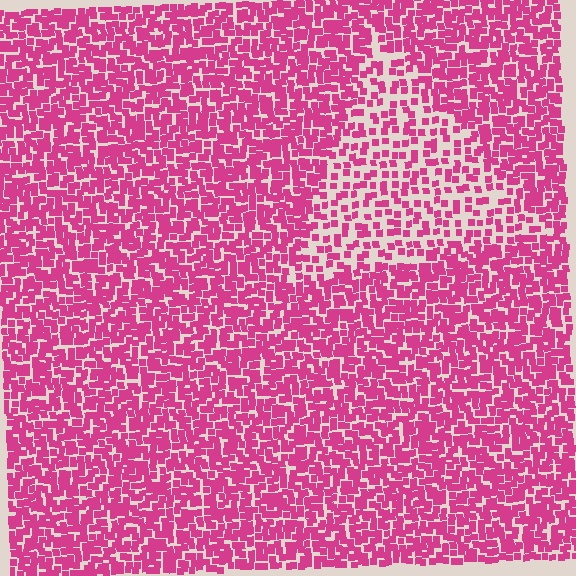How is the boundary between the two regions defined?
The boundary is defined by a change in element density (approximately 2.0x ratio). All elements are the same color, size, and shape.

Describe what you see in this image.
The image contains small magenta elements arranged at two different densities. A triangle-shaped region is visible where the elements are less densely packed than the surrounding area.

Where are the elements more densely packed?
The elements are more densely packed outside the triangle boundary.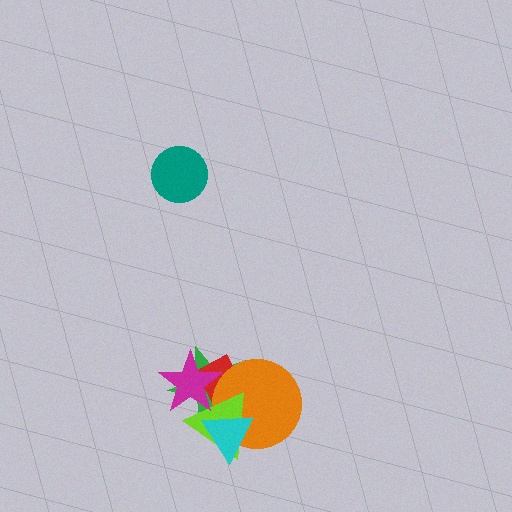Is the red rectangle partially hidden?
Yes, it is partially covered by another shape.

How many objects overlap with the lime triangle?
5 objects overlap with the lime triangle.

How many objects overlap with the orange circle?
5 objects overlap with the orange circle.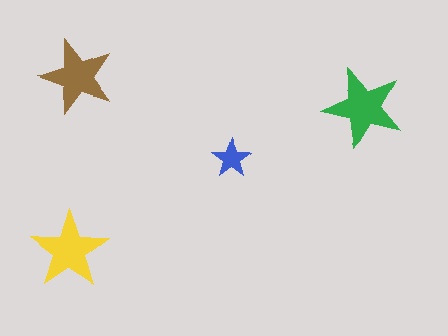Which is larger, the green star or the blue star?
The green one.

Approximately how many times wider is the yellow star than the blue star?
About 2 times wider.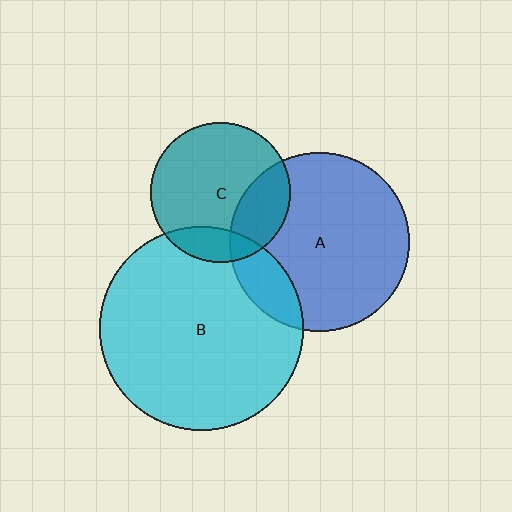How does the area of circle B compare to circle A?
Approximately 1.3 times.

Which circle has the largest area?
Circle B (cyan).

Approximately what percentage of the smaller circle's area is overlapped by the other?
Approximately 25%.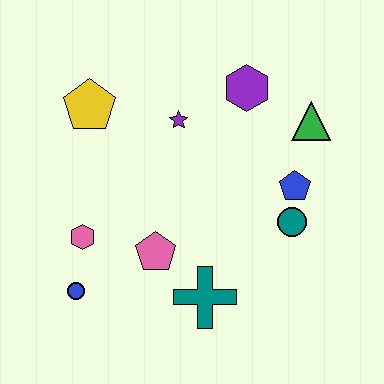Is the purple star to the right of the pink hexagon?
Yes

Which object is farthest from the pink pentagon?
The green triangle is farthest from the pink pentagon.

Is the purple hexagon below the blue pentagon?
No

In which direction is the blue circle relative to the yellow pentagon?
The blue circle is below the yellow pentagon.